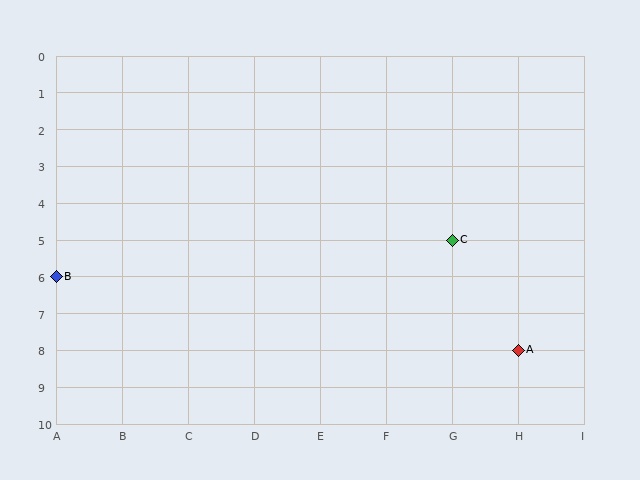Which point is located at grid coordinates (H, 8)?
Point A is at (H, 8).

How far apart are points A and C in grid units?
Points A and C are 1 column and 3 rows apart (about 3.2 grid units diagonally).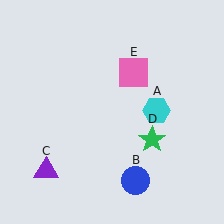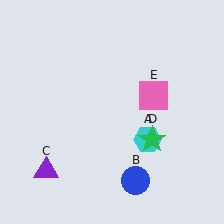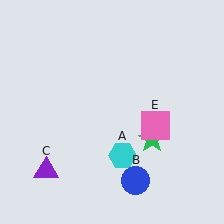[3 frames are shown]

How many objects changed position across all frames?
2 objects changed position: cyan hexagon (object A), pink square (object E).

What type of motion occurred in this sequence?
The cyan hexagon (object A), pink square (object E) rotated clockwise around the center of the scene.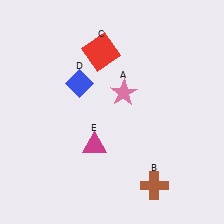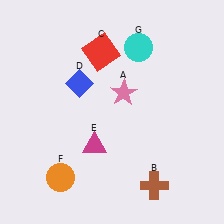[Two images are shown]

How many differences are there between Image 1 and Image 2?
There are 2 differences between the two images.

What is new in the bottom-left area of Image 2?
An orange circle (F) was added in the bottom-left area of Image 2.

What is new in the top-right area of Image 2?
A cyan circle (G) was added in the top-right area of Image 2.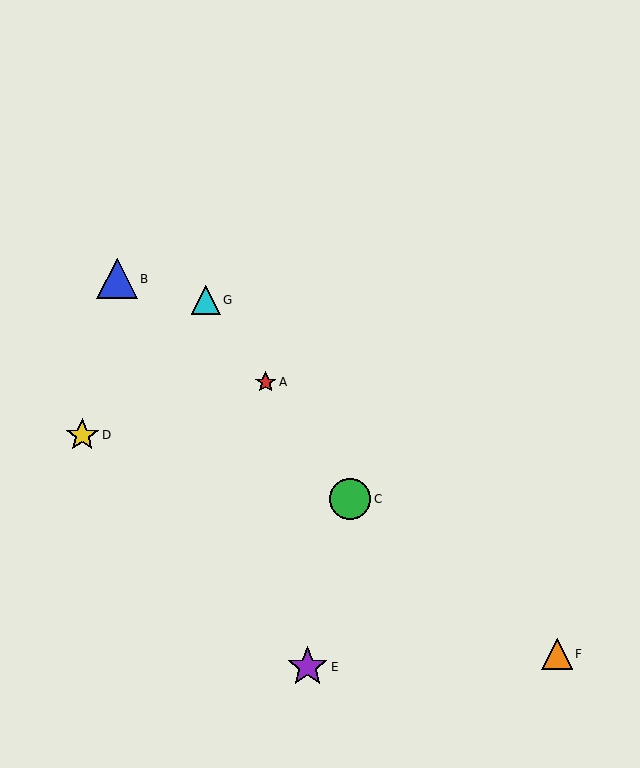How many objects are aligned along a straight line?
3 objects (A, C, G) are aligned along a straight line.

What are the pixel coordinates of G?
Object G is at (206, 300).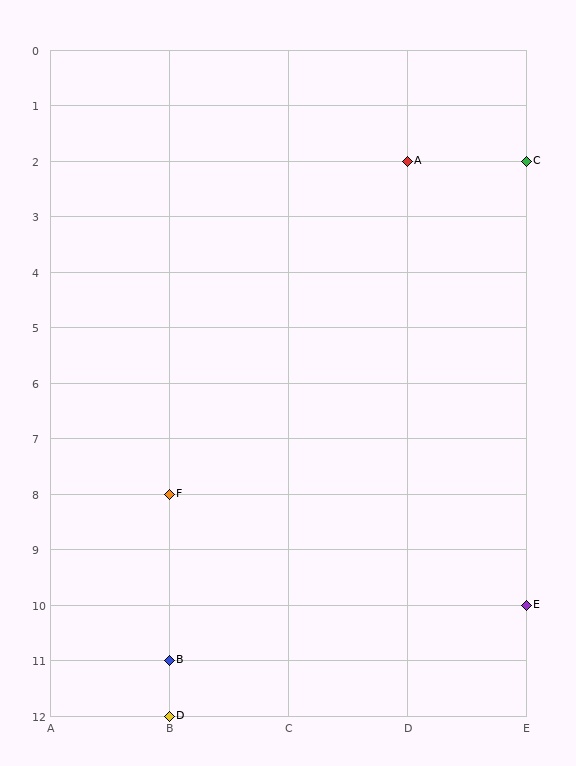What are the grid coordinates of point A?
Point A is at grid coordinates (D, 2).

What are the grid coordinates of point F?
Point F is at grid coordinates (B, 8).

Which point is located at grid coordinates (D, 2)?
Point A is at (D, 2).